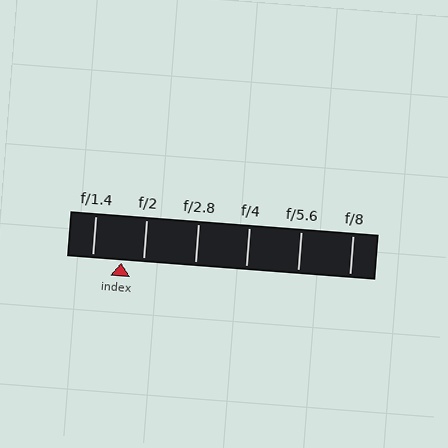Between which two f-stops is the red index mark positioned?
The index mark is between f/1.4 and f/2.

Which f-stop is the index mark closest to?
The index mark is closest to f/2.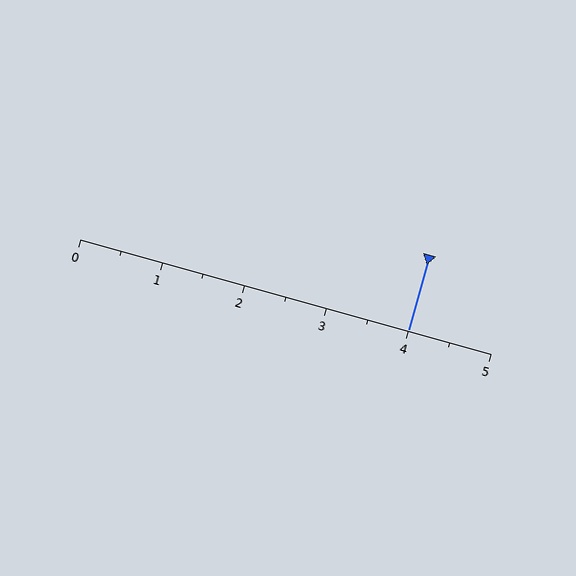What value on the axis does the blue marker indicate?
The marker indicates approximately 4.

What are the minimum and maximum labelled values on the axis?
The axis runs from 0 to 5.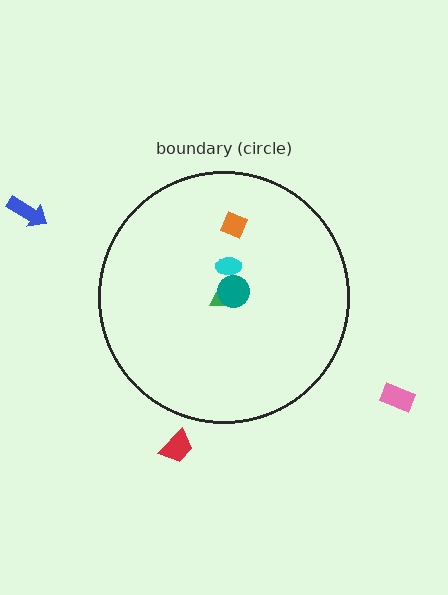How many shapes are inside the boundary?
4 inside, 3 outside.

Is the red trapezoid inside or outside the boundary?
Outside.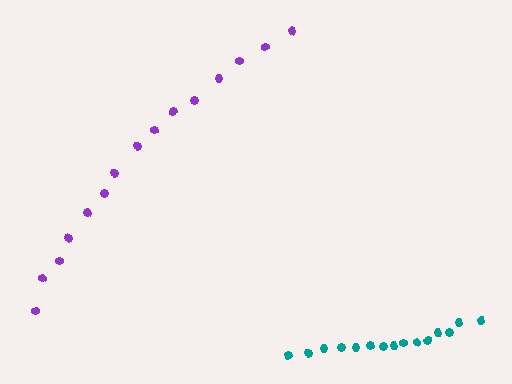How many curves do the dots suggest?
There are 2 distinct paths.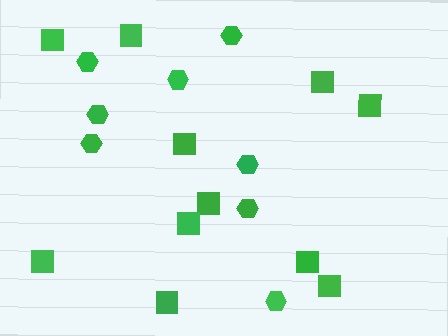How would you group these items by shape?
There are 2 groups: one group of hexagons (8) and one group of squares (11).